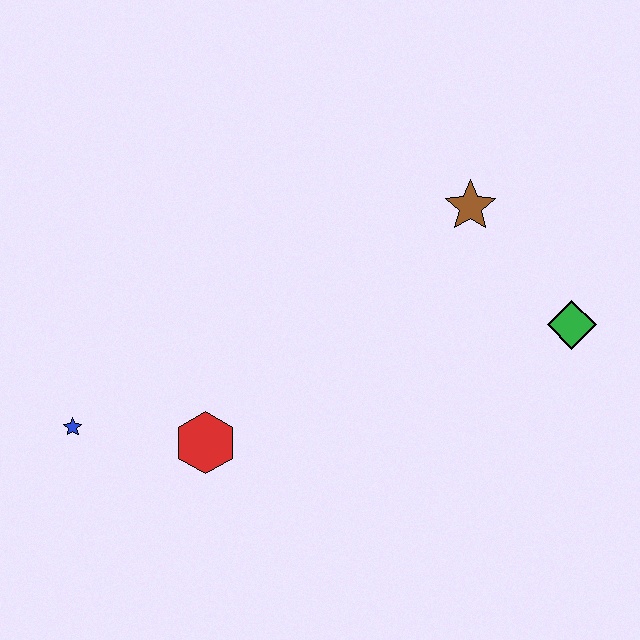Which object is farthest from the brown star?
The blue star is farthest from the brown star.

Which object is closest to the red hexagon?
The blue star is closest to the red hexagon.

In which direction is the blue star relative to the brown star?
The blue star is to the left of the brown star.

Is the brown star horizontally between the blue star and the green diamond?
Yes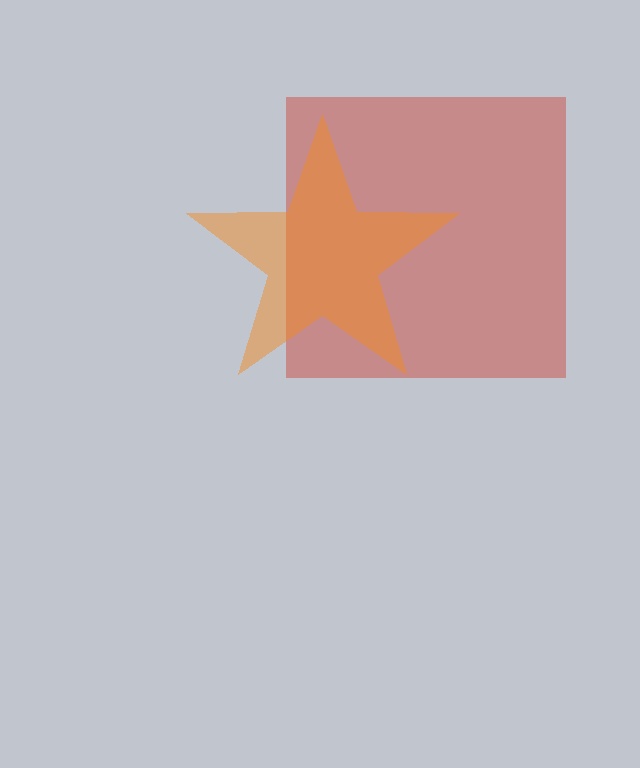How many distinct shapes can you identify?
There are 2 distinct shapes: a red square, an orange star.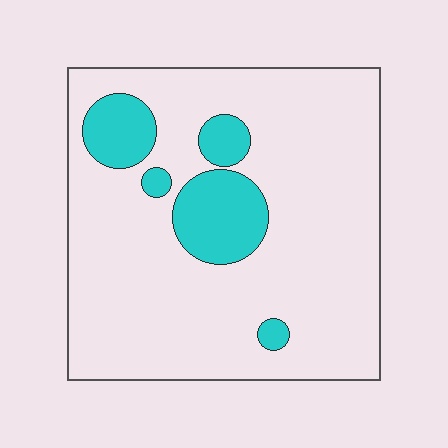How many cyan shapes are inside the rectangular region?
5.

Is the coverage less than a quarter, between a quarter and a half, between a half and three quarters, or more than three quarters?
Less than a quarter.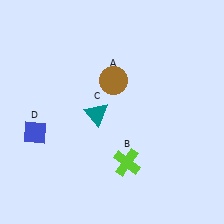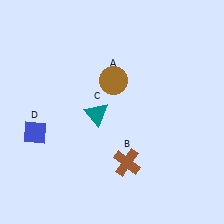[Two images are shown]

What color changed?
The cross (B) changed from lime in Image 1 to brown in Image 2.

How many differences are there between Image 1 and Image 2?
There is 1 difference between the two images.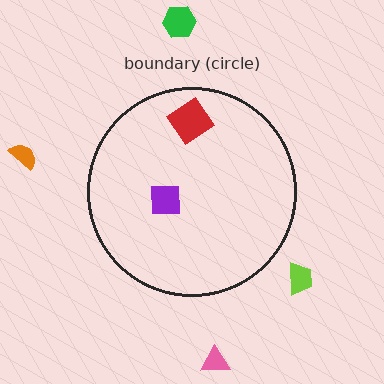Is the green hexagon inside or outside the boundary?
Outside.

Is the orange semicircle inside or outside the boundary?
Outside.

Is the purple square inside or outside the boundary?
Inside.